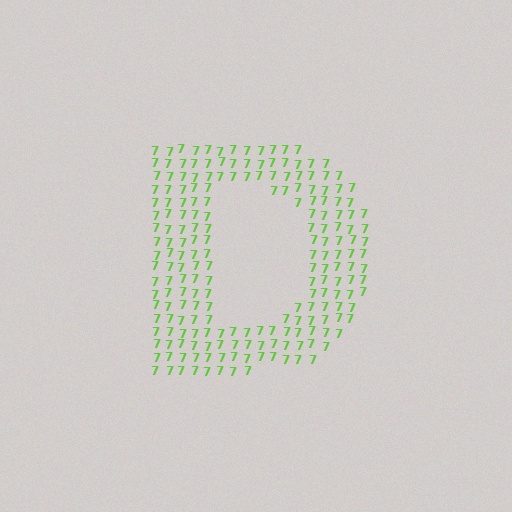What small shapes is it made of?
It is made of small digit 7's.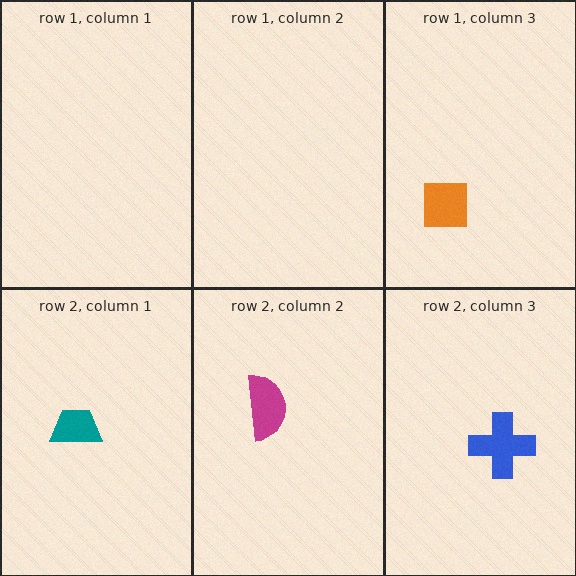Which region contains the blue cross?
The row 2, column 3 region.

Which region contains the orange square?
The row 1, column 3 region.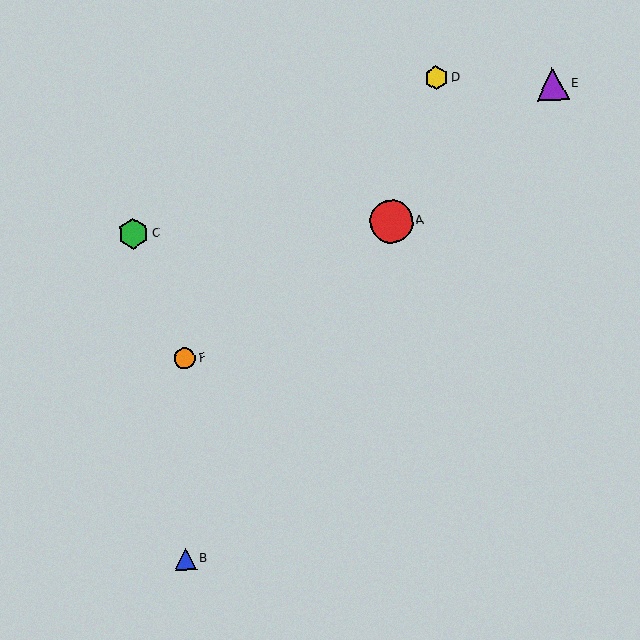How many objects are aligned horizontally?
2 objects (A, C) are aligned horizontally.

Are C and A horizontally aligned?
Yes, both are at y≈234.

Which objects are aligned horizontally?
Objects A, C are aligned horizontally.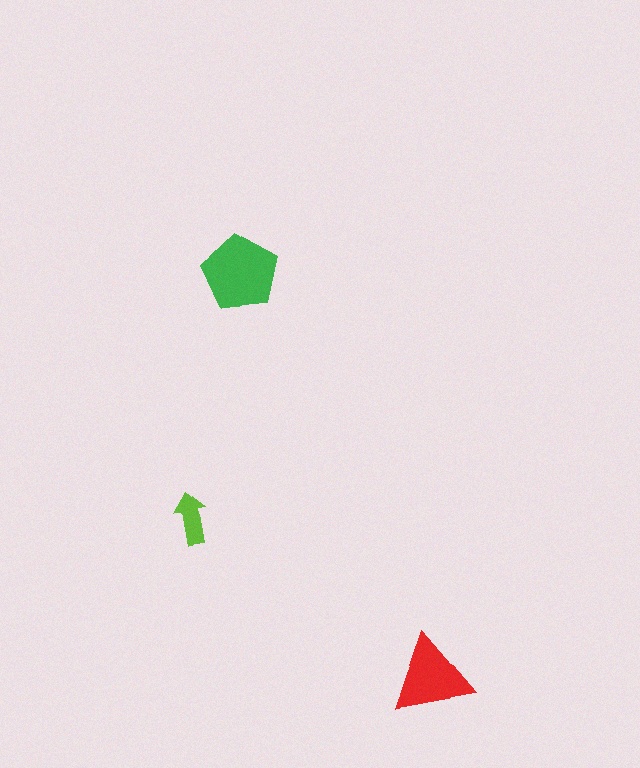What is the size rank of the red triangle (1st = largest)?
2nd.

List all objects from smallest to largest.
The lime arrow, the red triangle, the green pentagon.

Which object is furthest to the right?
The red triangle is rightmost.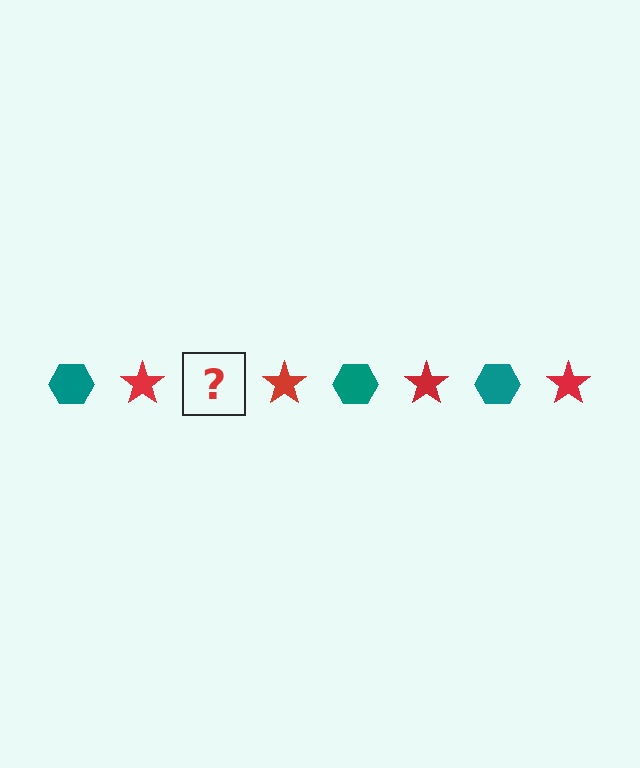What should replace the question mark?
The question mark should be replaced with a teal hexagon.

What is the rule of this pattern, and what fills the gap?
The rule is that the pattern alternates between teal hexagon and red star. The gap should be filled with a teal hexagon.